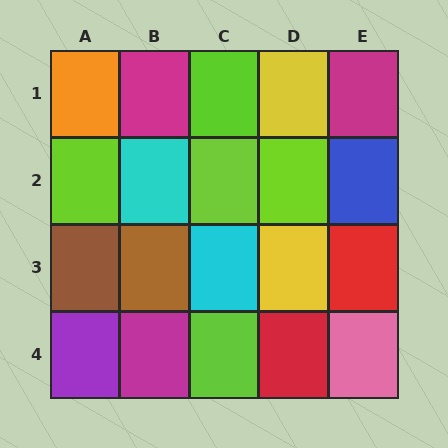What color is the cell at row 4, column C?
Lime.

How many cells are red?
2 cells are red.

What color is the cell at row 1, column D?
Yellow.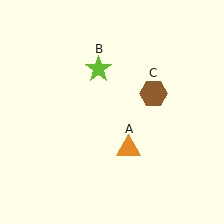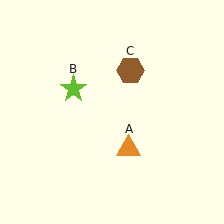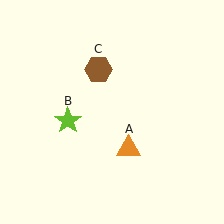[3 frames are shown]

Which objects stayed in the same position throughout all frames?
Orange triangle (object A) remained stationary.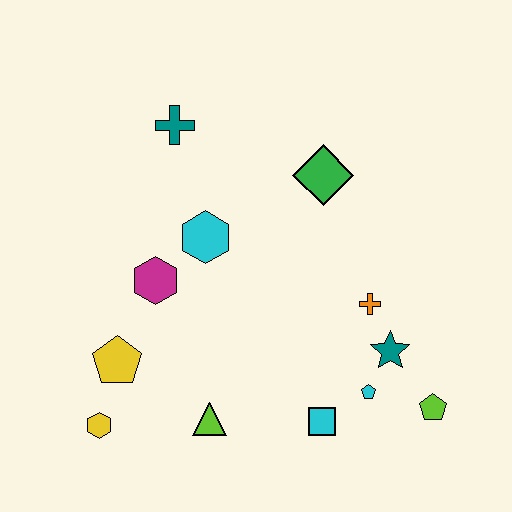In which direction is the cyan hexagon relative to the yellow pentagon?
The cyan hexagon is above the yellow pentagon.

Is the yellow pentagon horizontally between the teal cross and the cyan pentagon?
No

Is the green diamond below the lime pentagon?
No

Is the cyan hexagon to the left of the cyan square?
Yes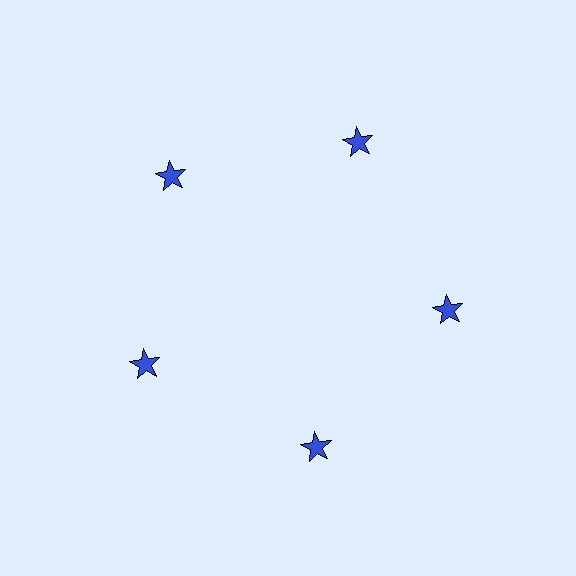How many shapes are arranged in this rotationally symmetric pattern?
There are 5 shapes, arranged in 5 groups of 1.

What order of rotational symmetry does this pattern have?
This pattern has 5-fold rotational symmetry.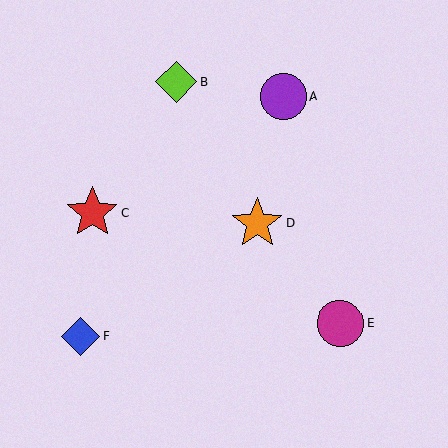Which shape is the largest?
The red star (labeled C) is the largest.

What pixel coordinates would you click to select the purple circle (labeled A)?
Click at (283, 96) to select the purple circle A.